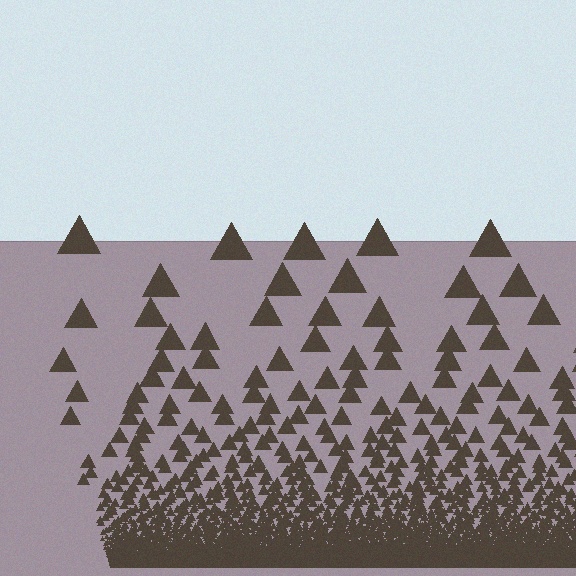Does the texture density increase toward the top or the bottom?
Density increases toward the bottom.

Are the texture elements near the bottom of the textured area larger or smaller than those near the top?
Smaller. The gradient is inverted — elements near the bottom are smaller and denser.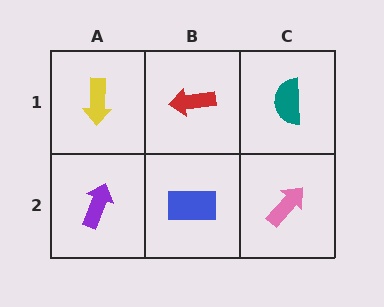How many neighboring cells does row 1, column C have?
2.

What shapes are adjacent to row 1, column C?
A pink arrow (row 2, column C), a red arrow (row 1, column B).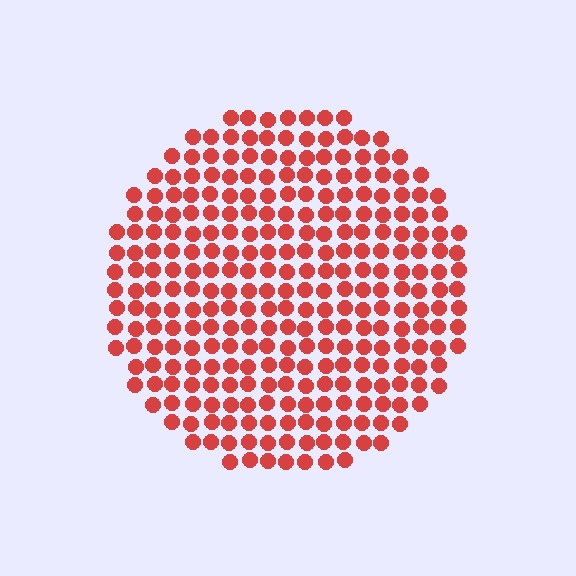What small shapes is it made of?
It is made of small circles.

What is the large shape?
The large shape is a circle.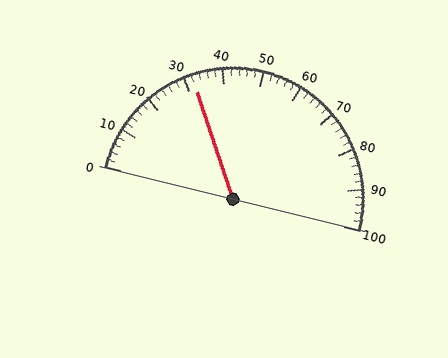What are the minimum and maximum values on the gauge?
The gauge ranges from 0 to 100.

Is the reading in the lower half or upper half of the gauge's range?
The reading is in the lower half of the range (0 to 100).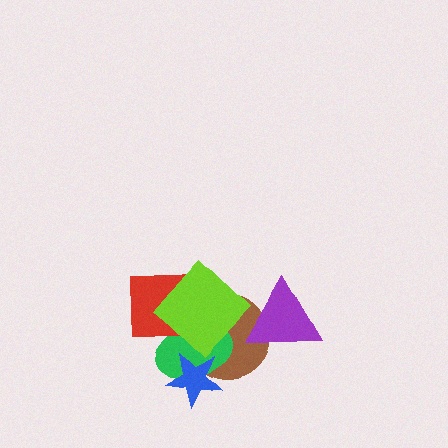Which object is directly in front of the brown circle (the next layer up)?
The green ellipse is directly in front of the brown circle.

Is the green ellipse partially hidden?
Yes, it is partially covered by another shape.